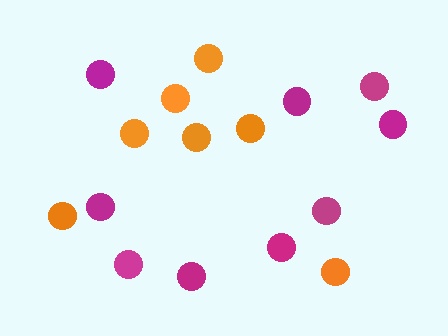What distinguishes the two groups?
There are 2 groups: one group of magenta circles (9) and one group of orange circles (7).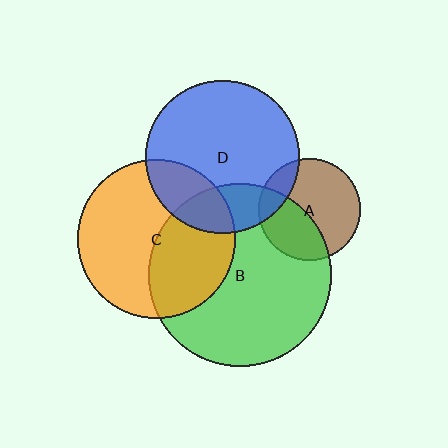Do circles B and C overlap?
Yes.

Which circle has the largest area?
Circle B (green).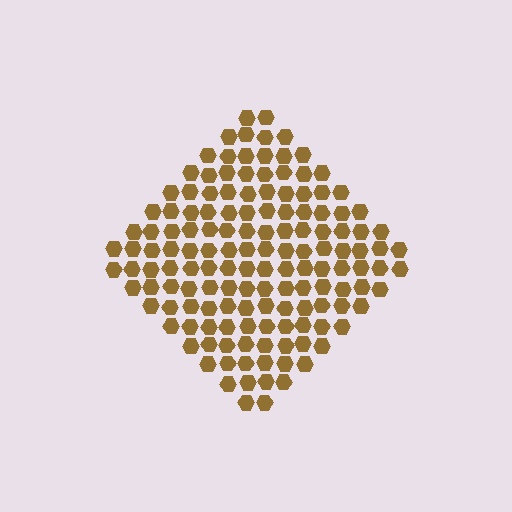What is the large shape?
The large shape is a diamond.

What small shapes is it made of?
It is made of small hexagons.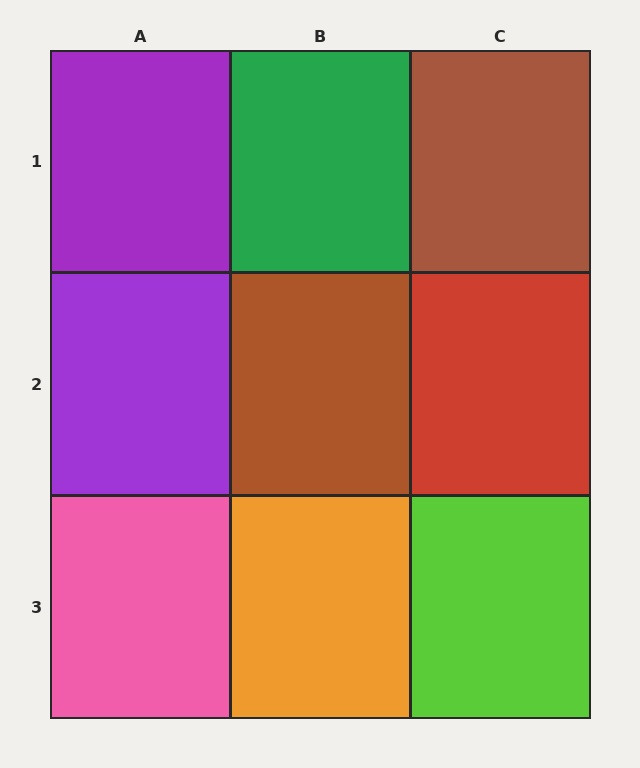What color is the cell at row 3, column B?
Orange.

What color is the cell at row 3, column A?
Pink.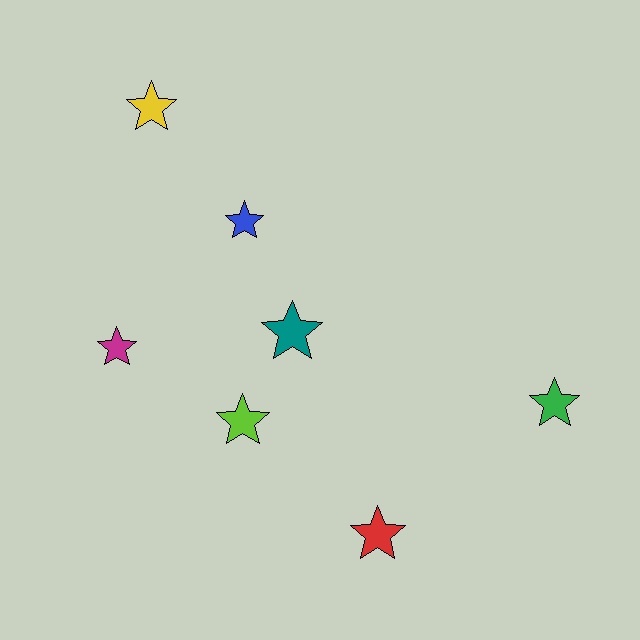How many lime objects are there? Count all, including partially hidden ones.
There is 1 lime object.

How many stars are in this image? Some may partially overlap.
There are 7 stars.